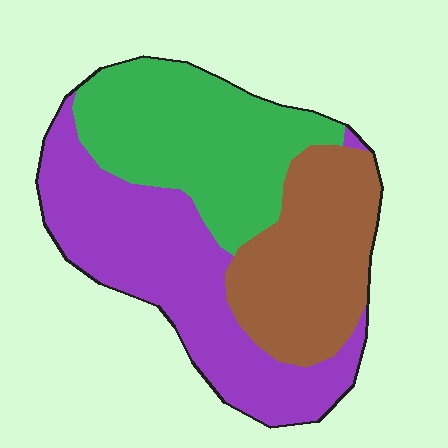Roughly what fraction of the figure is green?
Green covers roughly 35% of the figure.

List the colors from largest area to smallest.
From largest to smallest: purple, green, brown.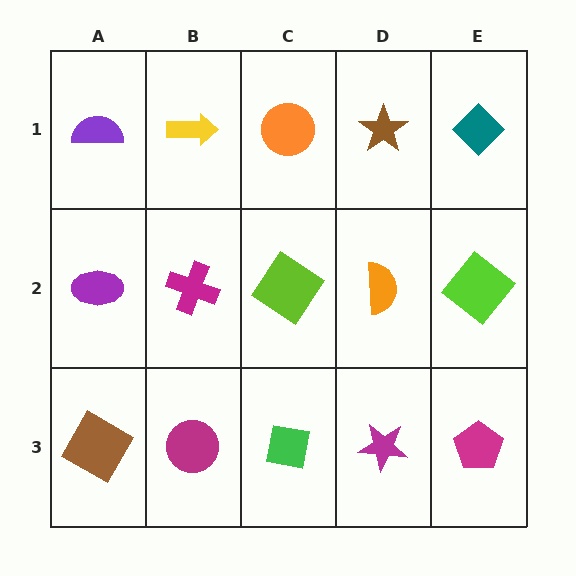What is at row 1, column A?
A purple semicircle.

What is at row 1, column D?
A brown star.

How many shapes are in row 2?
5 shapes.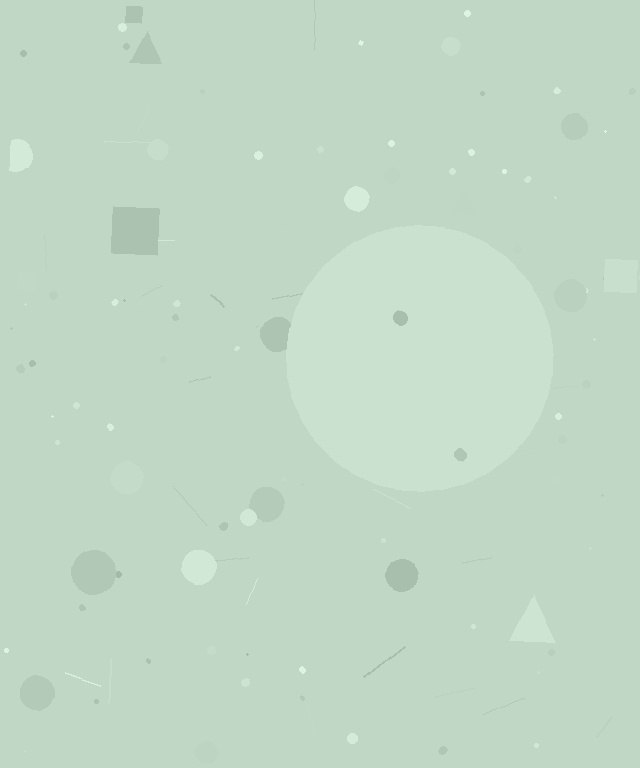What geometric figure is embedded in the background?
A circle is embedded in the background.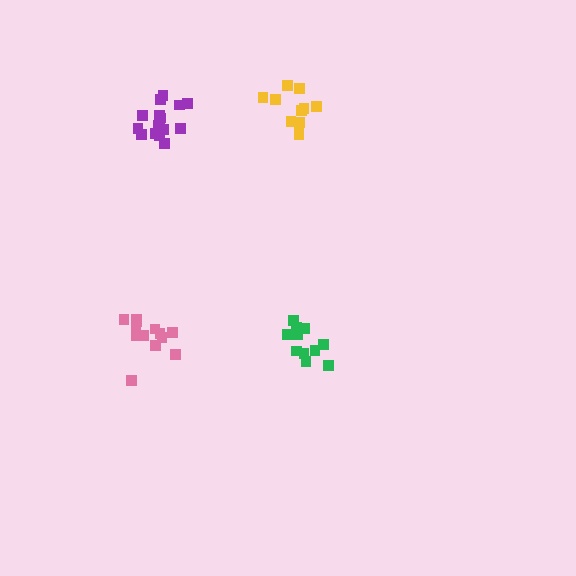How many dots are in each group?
Group 1: 13 dots, Group 2: 17 dots, Group 3: 11 dots, Group 4: 12 dots (53 total).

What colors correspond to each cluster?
The clusters are colored: pink, purple, yellow, green.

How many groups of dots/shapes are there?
There are 4 groups.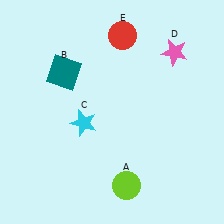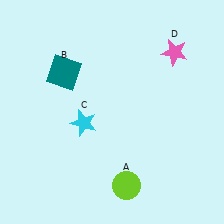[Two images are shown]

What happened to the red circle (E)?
The red circle (E) was removed in Image 2. It was in the top-right area of Image 1.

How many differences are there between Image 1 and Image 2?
There is 1 difference between the two images.